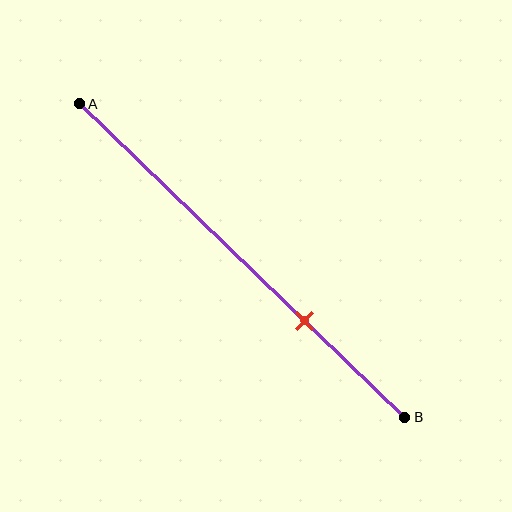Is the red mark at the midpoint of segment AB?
No, the mark is at about 70% from A, not at the 50% midpoint.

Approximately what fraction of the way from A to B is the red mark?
The red mark is approximately 70% of the way from A to B.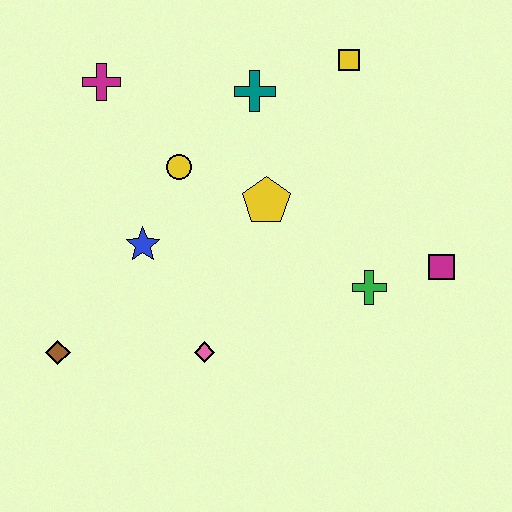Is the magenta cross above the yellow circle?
Yes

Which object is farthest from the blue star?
The magenta square is farthest from the blue star.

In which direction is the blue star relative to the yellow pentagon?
The blue star is to the left of the yellow pentagon.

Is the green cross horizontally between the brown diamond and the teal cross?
No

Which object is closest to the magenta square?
The green cross is closest to the magenta square.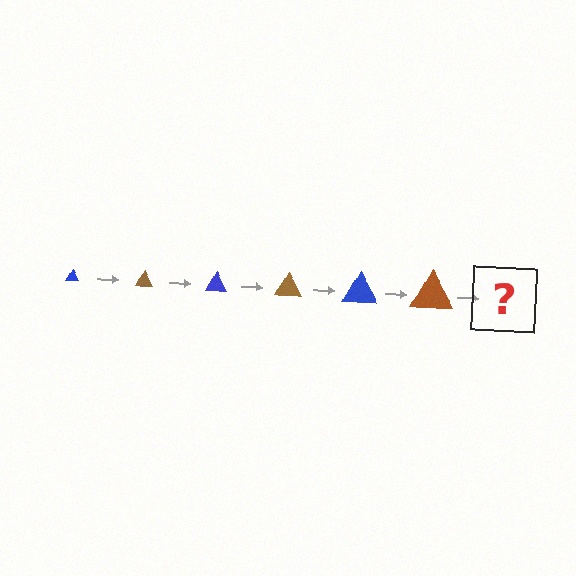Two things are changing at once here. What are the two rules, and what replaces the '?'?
The two rules are that the triangle grows larger each step and the color cycles through blue and brown. The '?' should be a blue triangle, larger than the previous one.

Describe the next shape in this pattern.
It should be a blue triangle, larger than the previous one.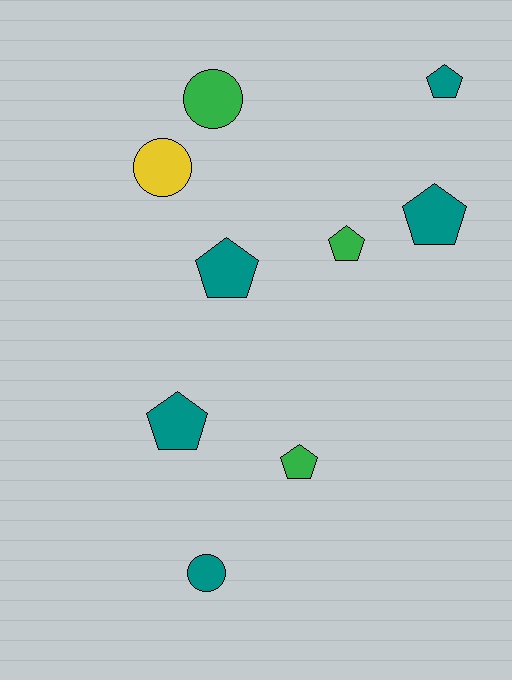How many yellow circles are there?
There is 1 yellow circle.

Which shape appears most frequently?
Pentagon, with 6 objects.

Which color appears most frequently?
Teal, with 5 objects.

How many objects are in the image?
There are 9 objects.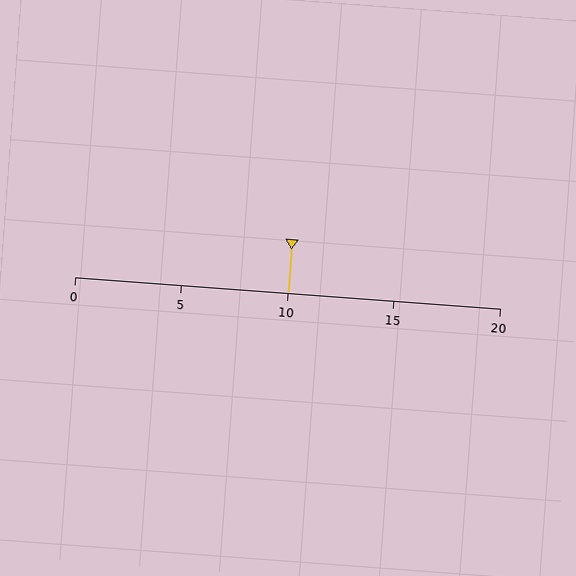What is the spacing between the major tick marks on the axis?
The major ticks are spaced 5 apart.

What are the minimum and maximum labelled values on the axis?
The axis runs from 0 to 20.